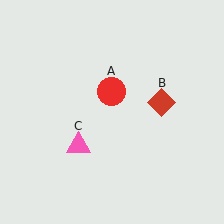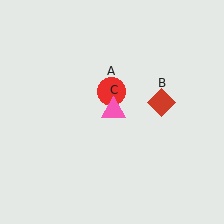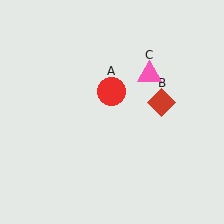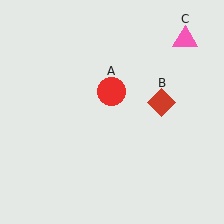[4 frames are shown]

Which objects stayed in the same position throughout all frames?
Red circle (object A) and red diamond (object B) remained stationary.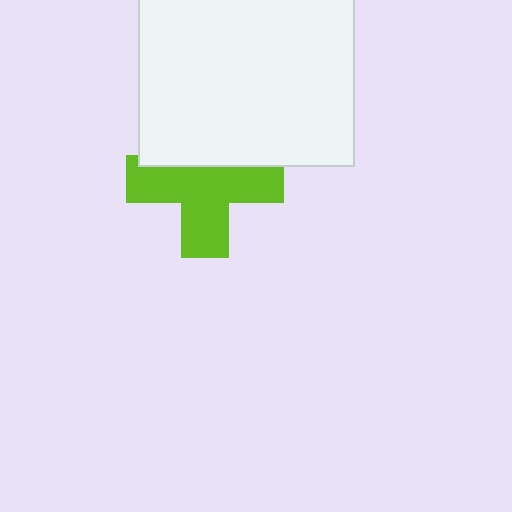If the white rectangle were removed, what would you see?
You would see the complete lime cross.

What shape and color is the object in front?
The object in front is a white rectangle.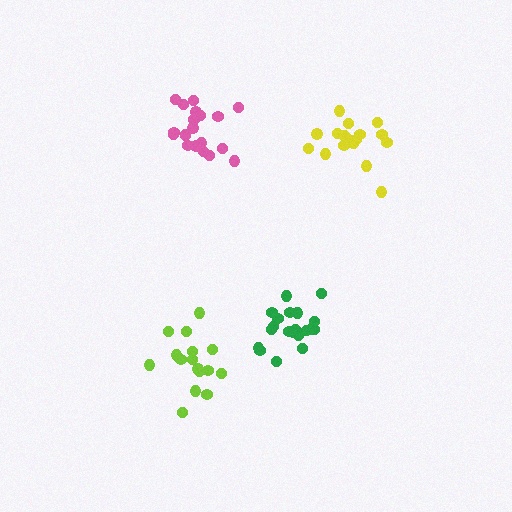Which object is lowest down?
The lime cluster is bottommost.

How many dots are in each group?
Group 1: 17 dots, Group 2: 20 dots, Group 3: 20 dots, Group 4: 16 dots (73 total).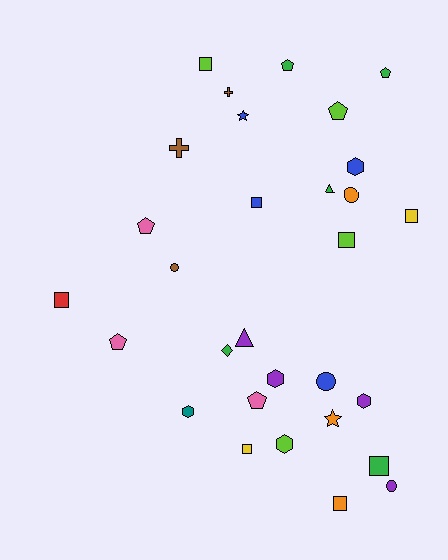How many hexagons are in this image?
There are 5 hexagons.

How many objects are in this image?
There are 30 objects.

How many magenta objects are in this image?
There are no magenta objects.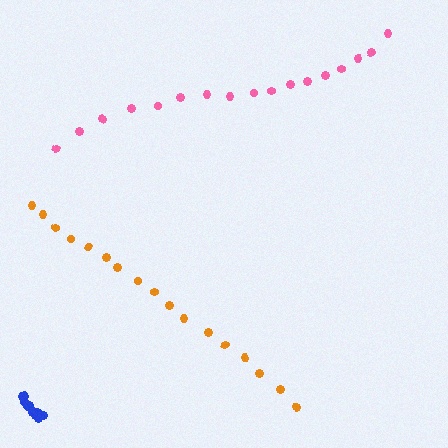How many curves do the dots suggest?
There are 3 distinct paths.